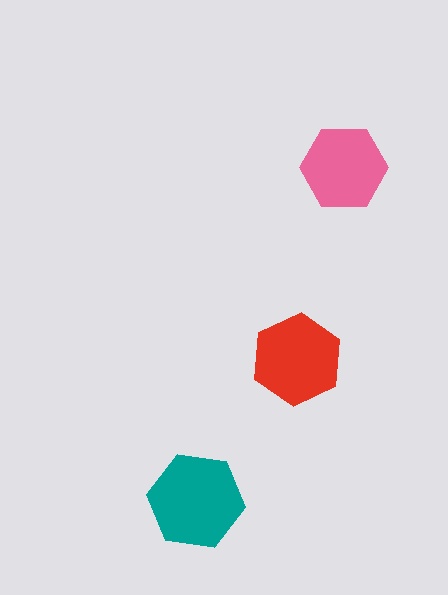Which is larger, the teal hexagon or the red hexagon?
The teal one.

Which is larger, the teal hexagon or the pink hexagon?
The teal one.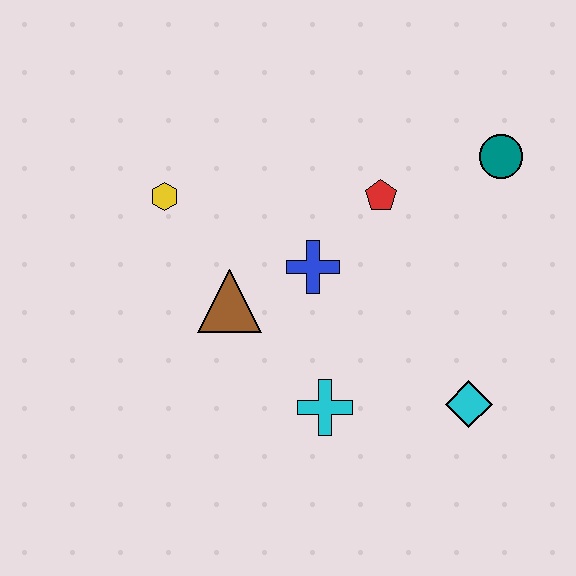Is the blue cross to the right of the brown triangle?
Yes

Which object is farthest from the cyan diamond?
The yellow hexagon is farthest from the cyan diamond.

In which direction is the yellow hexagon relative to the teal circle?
The yellow hexagon is to the left of the teal circle.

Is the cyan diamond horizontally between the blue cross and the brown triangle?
No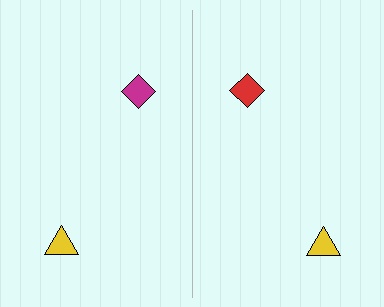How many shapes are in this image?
There are 4 shapes in this image.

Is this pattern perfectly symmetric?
No, the pattern is not perfectly symmetric. The red diamond on the right side breaks the symmetry — its mirror counterpart is magenta.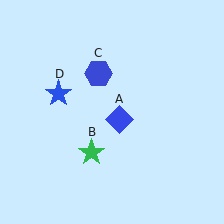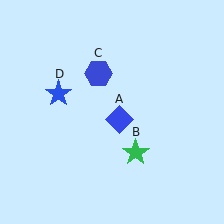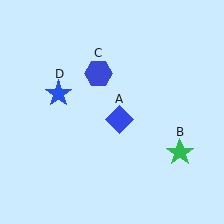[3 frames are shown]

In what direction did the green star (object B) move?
The green star (object B) moved right.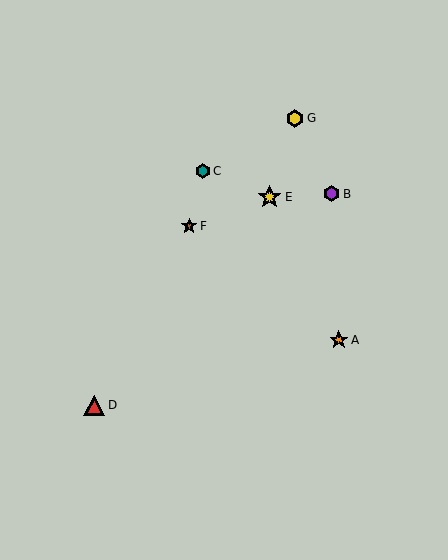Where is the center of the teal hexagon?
The center of the teal hexagon is at (203, 171).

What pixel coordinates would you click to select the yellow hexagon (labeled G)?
Click at (295, 118) to select the yellow hexagon G.